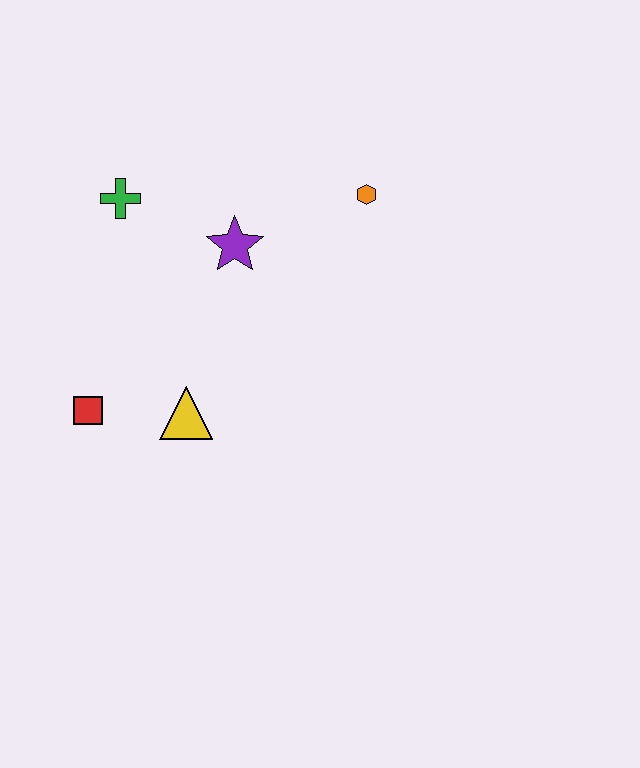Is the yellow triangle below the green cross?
Yes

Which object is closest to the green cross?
The purple star is closest to the green cross.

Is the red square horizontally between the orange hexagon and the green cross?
No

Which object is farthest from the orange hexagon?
The red square is farthest from the orange hexagon.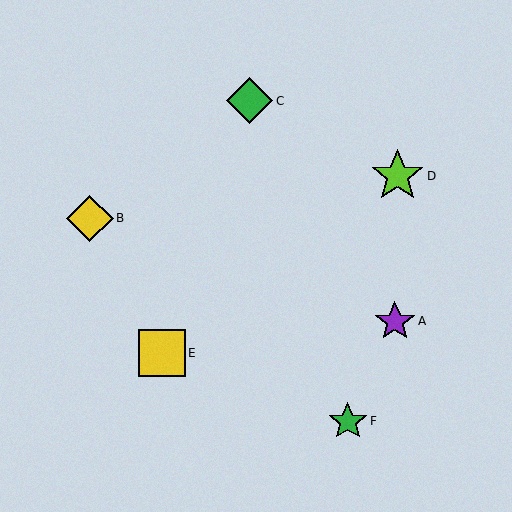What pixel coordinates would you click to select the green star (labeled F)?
Click at (348, 421) to select the green star F.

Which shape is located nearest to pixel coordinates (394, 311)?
The purple star (labeled A) at (395, 321) is nearest to that location.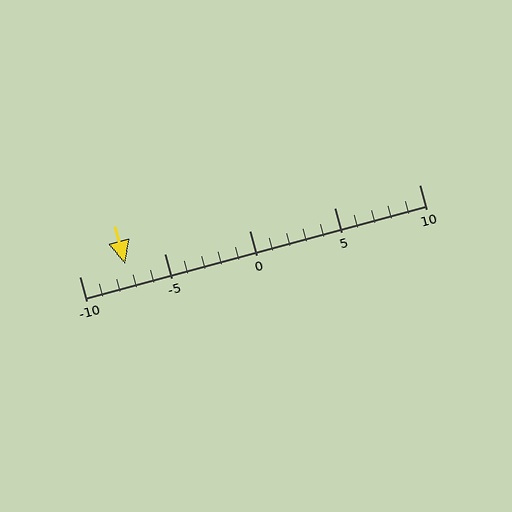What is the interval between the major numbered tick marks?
The major tick marks are spaced 5 units apart.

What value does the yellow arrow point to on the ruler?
The yellow arrow points to approximately -7.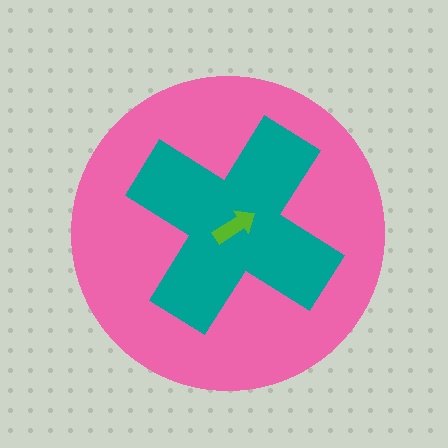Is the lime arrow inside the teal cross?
Yes.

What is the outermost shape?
The pink circle.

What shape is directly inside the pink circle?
The teal cross.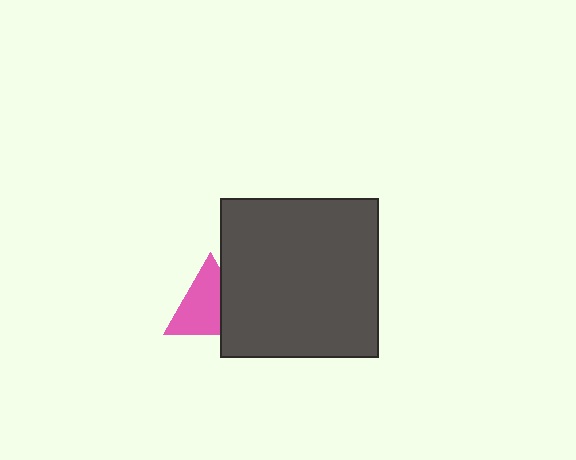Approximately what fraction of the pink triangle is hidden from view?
Roughly 33% of the pink triangle is hidden behind the dark gray square.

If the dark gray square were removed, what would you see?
You would see the complete pink triangle.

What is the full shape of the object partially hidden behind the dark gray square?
The partially hidden object is a pink triangle.